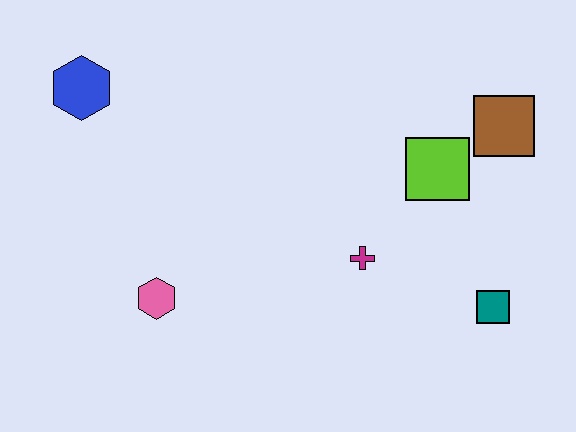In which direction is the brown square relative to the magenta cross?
The brown square is to the right of the magenta cross.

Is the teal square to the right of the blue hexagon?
Yes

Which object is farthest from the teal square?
The blue hexagon is farthest from the teal square.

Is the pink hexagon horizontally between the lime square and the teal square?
No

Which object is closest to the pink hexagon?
The magenta cross is closest to the pink hexagon.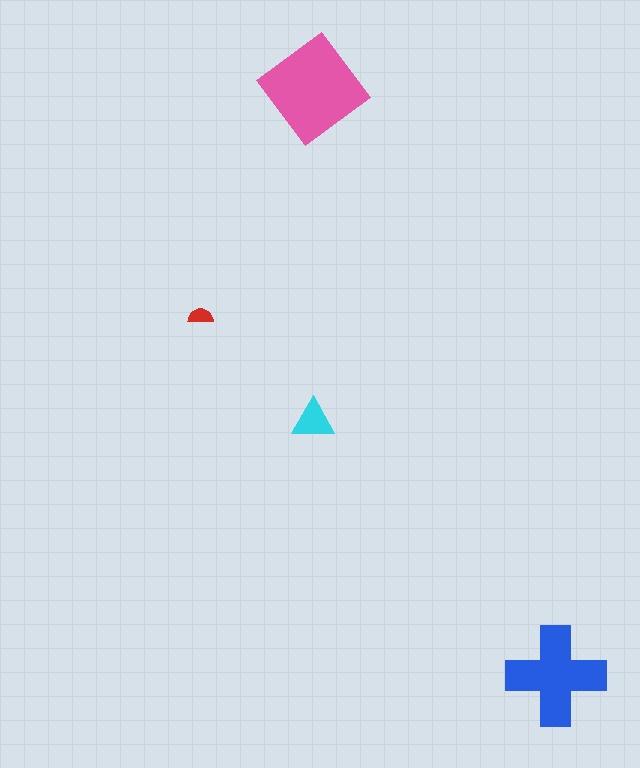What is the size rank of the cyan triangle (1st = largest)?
3rd.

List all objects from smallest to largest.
The red semicircle, the cyan triangle, the blue cross, the pink diamond.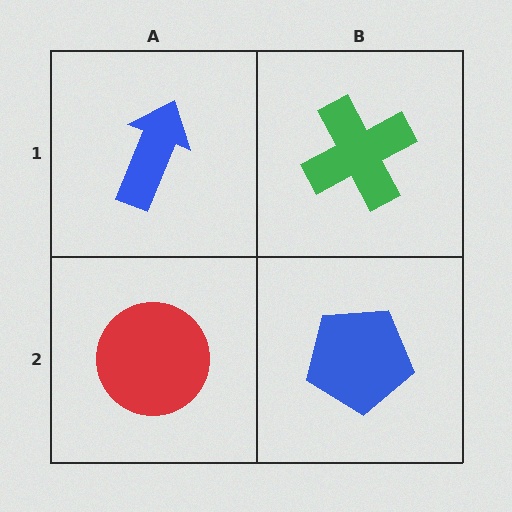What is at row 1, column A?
A blue arrow.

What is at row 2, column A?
A red circle.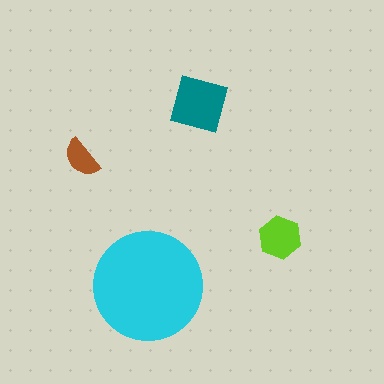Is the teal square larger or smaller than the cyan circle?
Smaller.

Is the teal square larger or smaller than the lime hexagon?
Larger.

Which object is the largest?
The cyan circle.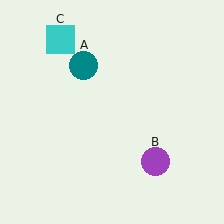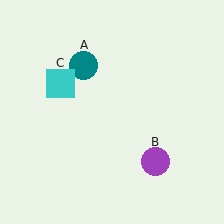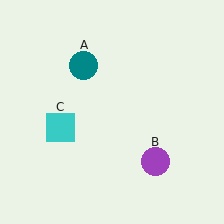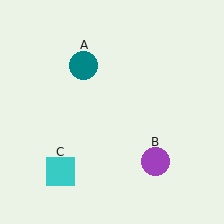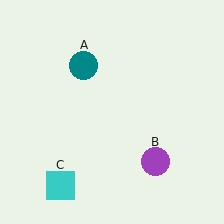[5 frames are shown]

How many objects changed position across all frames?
1 object changed position: cyan square (object C).